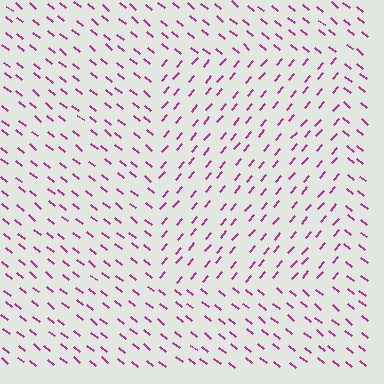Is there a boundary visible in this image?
Yes, there is a texture boundary formed by a change in line orientation.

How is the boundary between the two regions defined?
The boundary is defined purely by a change in line orientation (approximately 89 degrees difference). All lines are the same color and thickness.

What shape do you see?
I see a rectangle.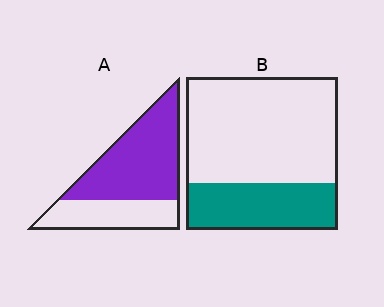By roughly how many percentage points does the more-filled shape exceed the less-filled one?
By roughly 35 percentage points (A over B).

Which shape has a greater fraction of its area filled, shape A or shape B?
Shape A.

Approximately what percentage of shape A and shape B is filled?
A is approximately 65% and B is approximately 30%.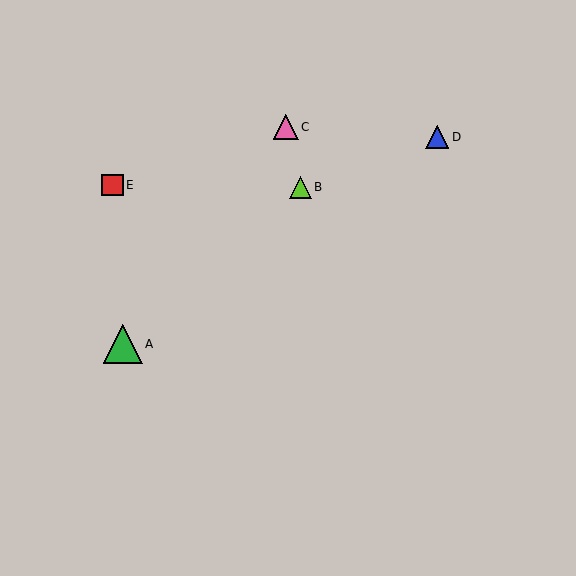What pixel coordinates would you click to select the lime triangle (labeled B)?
Click at (300, 187) to select the lime triangle B.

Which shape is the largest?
The green triangle (labeled A) is the largest.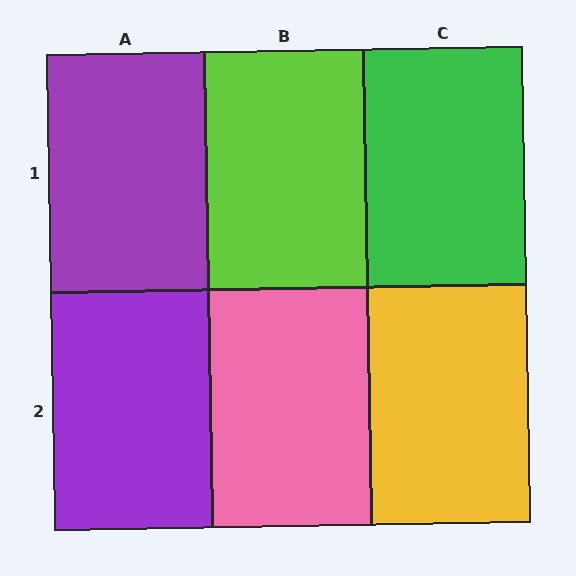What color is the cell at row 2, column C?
Yellow.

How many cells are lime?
1 cell is lime.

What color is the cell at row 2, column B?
Pink.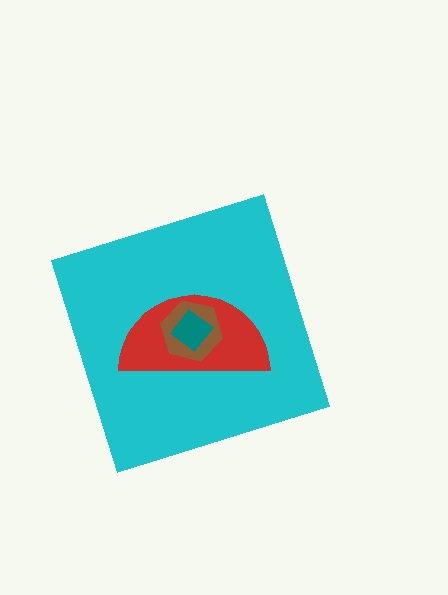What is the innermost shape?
The teal diamond.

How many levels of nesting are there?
4.